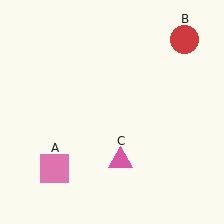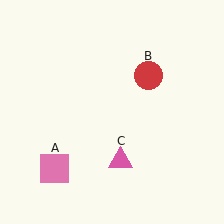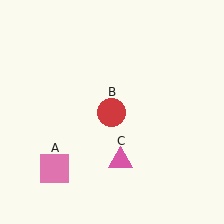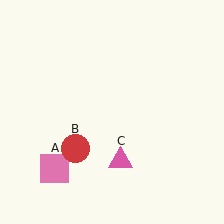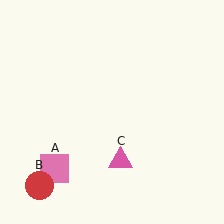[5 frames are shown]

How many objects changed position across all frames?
1 object changed position: red circle (object B).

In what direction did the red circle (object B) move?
The red circle (object B) moved down and to the left.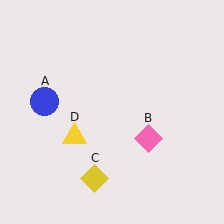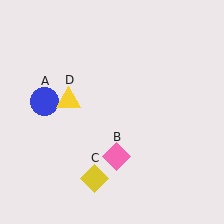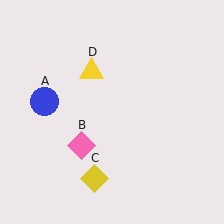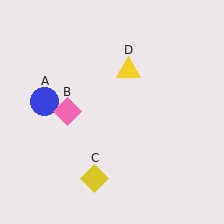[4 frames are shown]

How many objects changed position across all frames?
2 objects changed position: pink diamond (object B), yellow triangle (object D).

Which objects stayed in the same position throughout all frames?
Blue circle (object A) and yellow diamond (object C) remained stationary.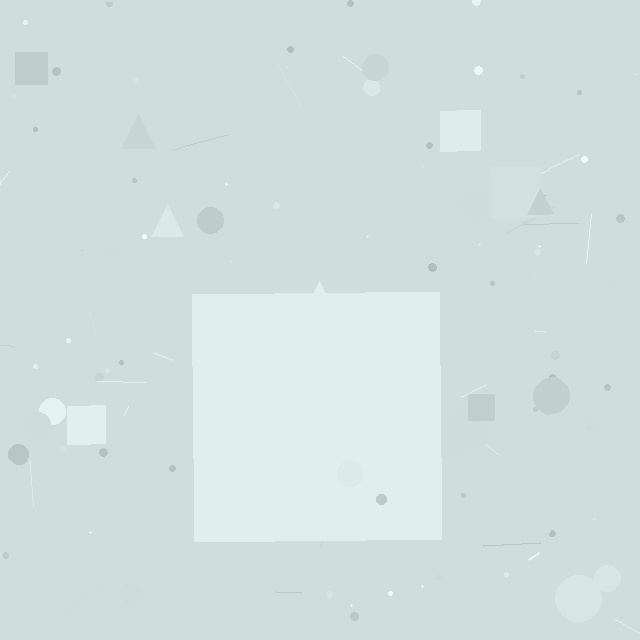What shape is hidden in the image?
A square is hidden in the image.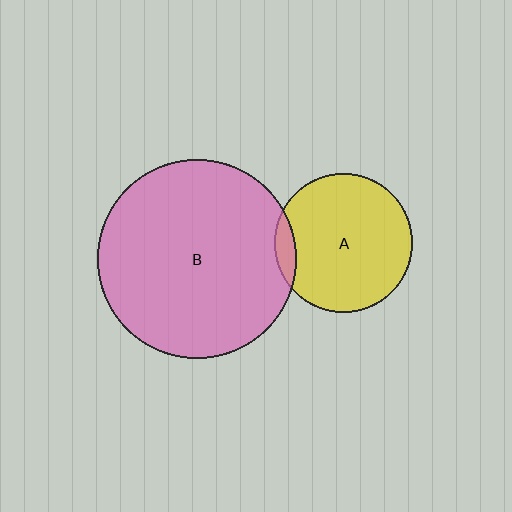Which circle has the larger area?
Circle B (pink).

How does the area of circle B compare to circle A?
Approximately 2.1 times.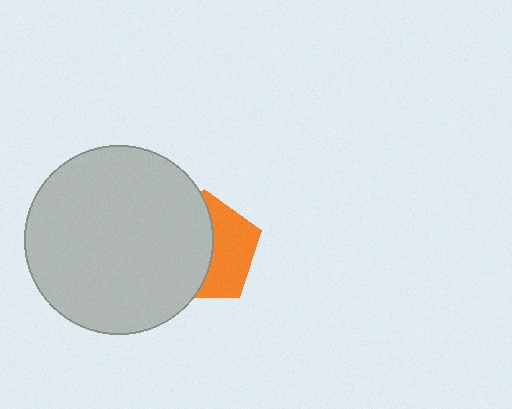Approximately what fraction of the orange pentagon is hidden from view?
Roughly 55% of the orange pentagon is hidden behind the light gray circle.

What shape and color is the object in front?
The object in front is a light gray circle.